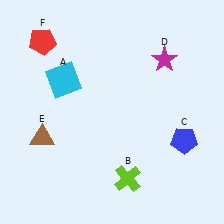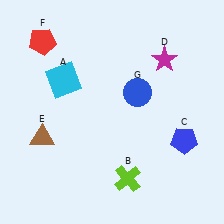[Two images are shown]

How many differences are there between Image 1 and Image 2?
There is 1 difference between the two images.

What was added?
A blue circle (G) was added in Image 2.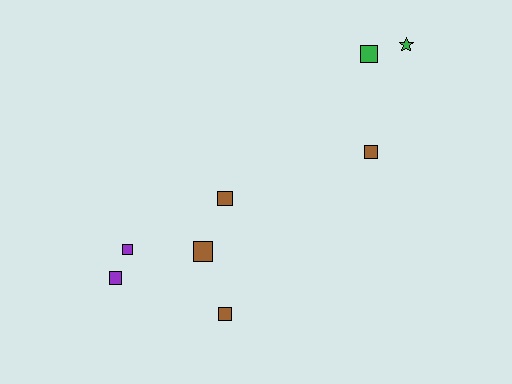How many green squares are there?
There is 1 green square.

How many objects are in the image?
There are 8 objects.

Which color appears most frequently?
Brown, with 4 objects.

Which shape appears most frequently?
Square, with 7 objects.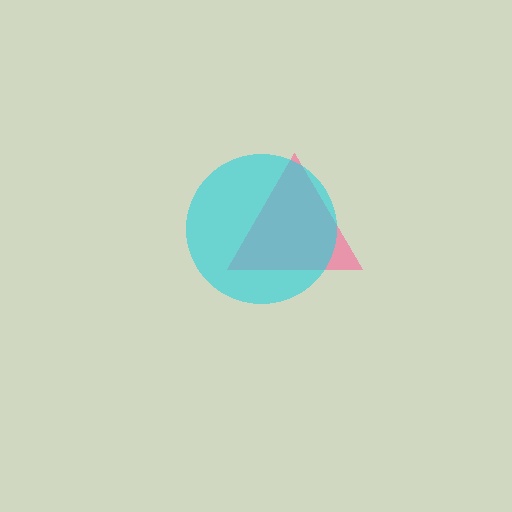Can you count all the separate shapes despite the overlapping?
Yes, there are 2 separate shapes.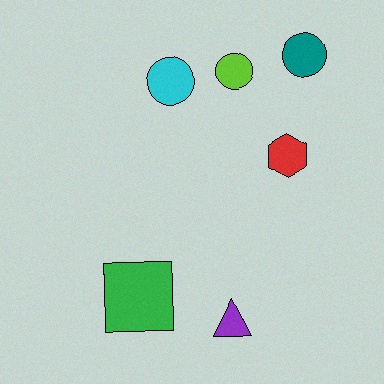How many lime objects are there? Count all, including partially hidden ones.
There is 1 lime object.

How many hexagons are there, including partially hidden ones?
There is 1 hexagon.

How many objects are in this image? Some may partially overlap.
There are 6 objects.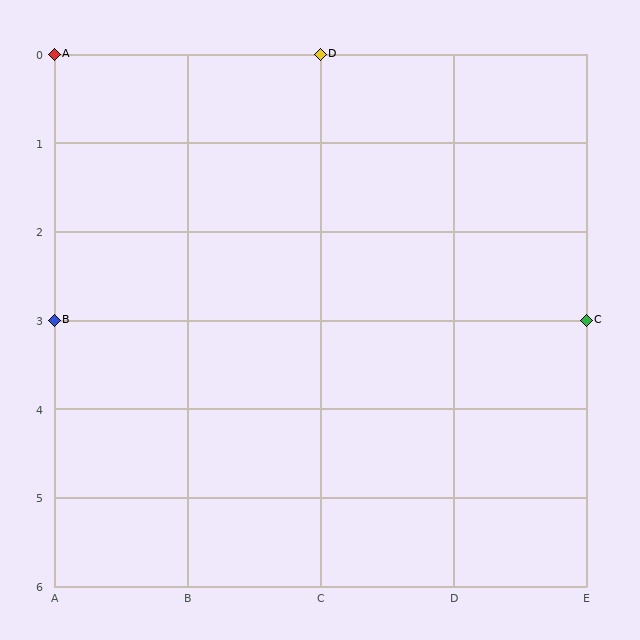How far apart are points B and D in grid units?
Points B and D are 2 columns and 3 rows apart (about 3.6 grid units diagonally).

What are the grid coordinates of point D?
Point D is at grid coordinates (C, 0).